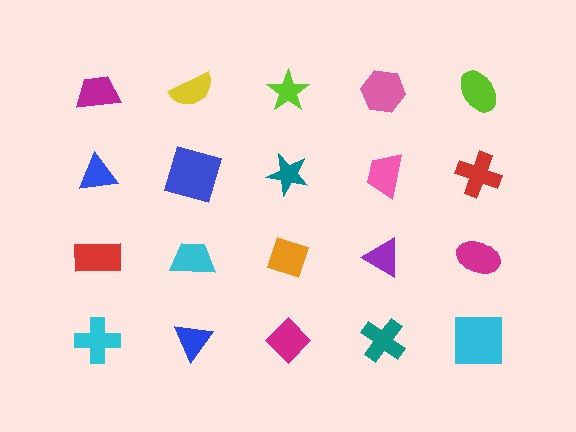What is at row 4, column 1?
A cyan cross.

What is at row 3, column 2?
A cyan trapezoid.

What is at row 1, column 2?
A yellow semicircle.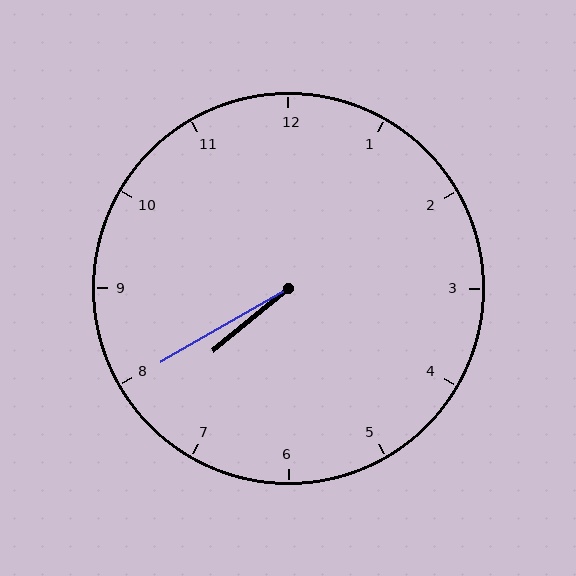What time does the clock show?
7:40.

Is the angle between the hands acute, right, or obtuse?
It is acute.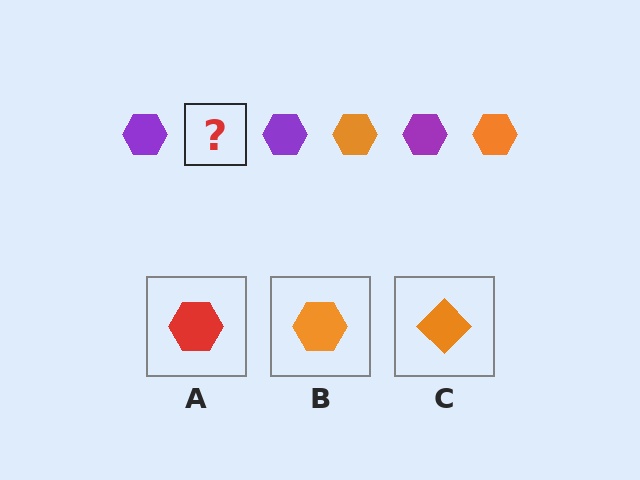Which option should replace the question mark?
Option B.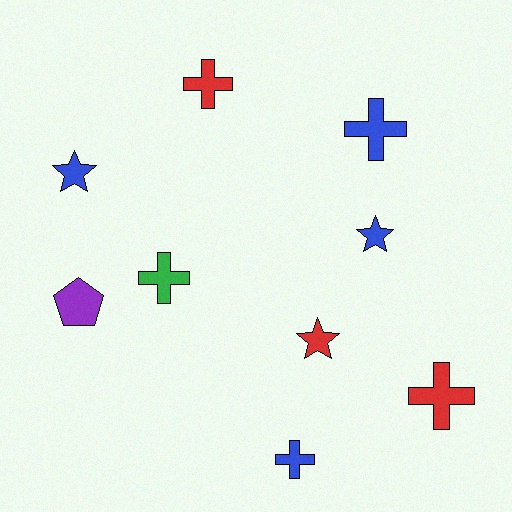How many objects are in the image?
There are 9 objects.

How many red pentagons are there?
There are no red pentagons.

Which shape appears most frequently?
Cross, with 5 objects.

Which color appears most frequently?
Blue, with 4 objects.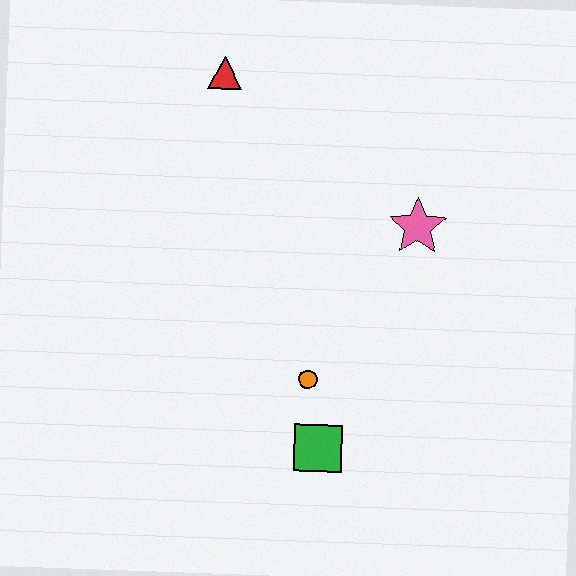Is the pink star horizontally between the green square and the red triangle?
No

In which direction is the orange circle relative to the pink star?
The orange circle is below the pink star.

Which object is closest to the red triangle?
The pink star is closest to the red triangle.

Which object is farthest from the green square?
The red triangle is farthest from the green square.